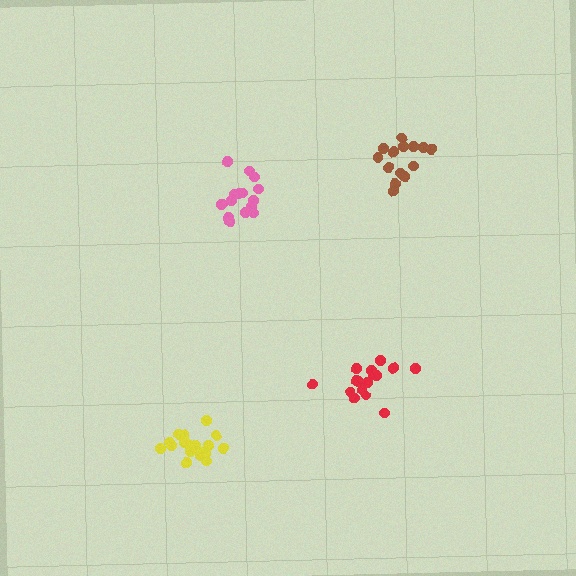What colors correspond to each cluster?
The clusters are colored: yellow, pink, brown, red.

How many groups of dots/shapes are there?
There are 4 groups.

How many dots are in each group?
Group 1: 18 dots, Group 2: 16 dots, Group 3: 15 dots, Group 4: 16 dots (65 total).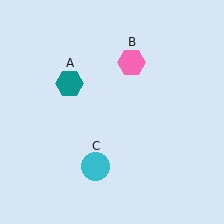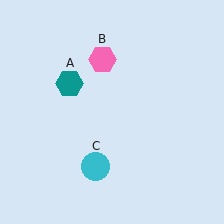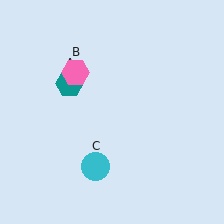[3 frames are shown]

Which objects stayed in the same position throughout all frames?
Teal hexagon (object A) and cyan circle (object C) remained stationary.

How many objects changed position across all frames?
1 object changed position: pink hexagon (object B).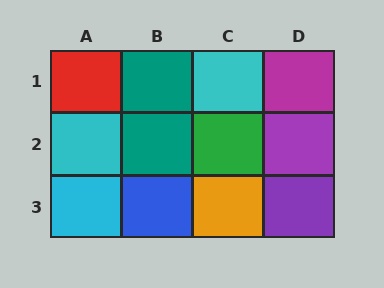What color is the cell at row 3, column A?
Cyan.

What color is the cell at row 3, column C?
Orange.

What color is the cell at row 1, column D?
Magenta.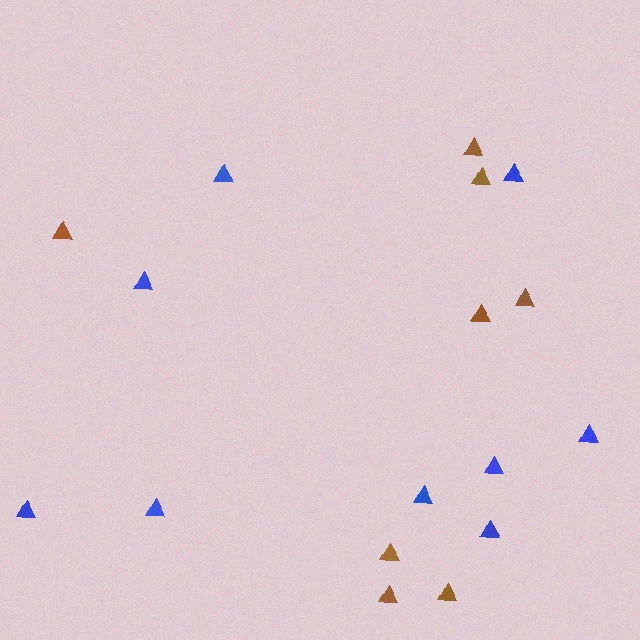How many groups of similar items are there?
There are 2 groups: one group of brown triangles (8) and one group of blue triangles (9).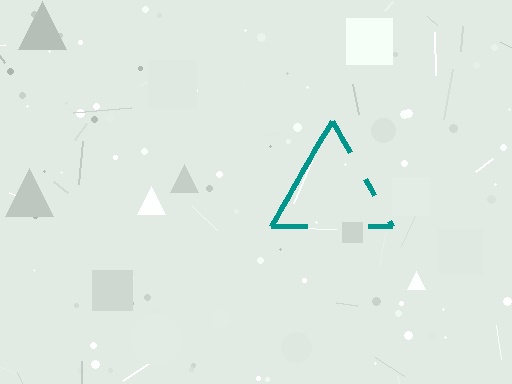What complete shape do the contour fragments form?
The contour fragments form a triangle.